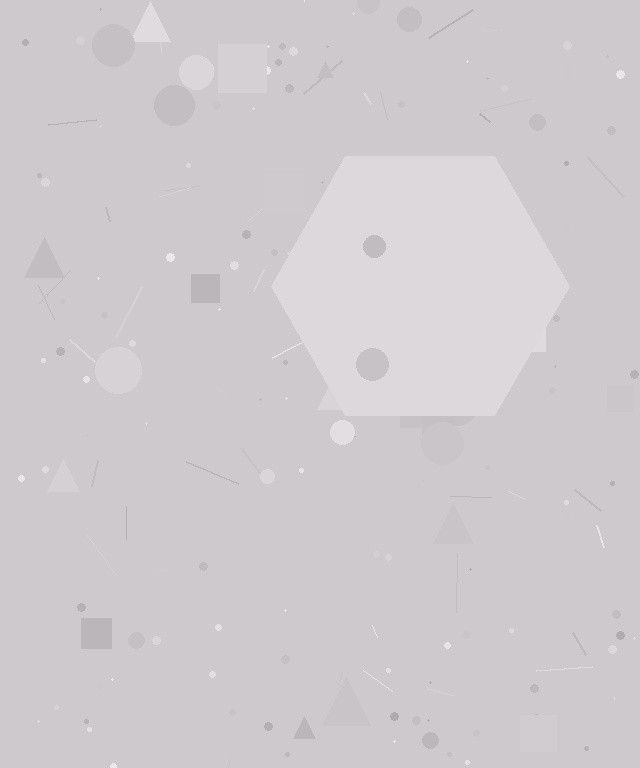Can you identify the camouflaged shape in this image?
The camouflaged shape is a hexagon.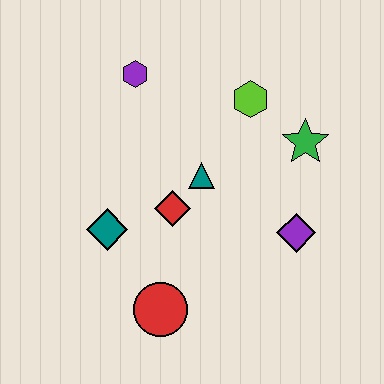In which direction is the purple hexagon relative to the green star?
The purple hexagon is to the left of the green star.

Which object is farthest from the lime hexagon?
The red circle is farthest from the lime hexagon.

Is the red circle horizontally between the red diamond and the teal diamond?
Yes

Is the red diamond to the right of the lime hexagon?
No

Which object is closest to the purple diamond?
The green star is closest to the purple diamond.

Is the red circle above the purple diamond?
No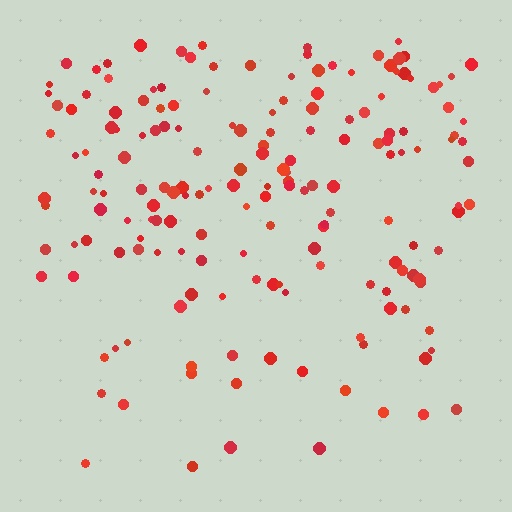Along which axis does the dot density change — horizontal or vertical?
Vertical.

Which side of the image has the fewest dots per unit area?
The bottom.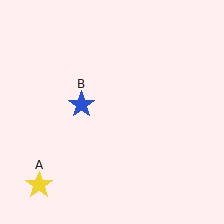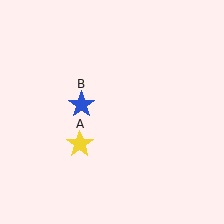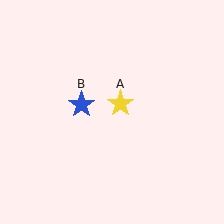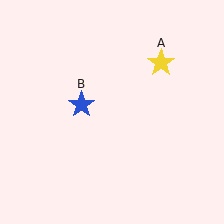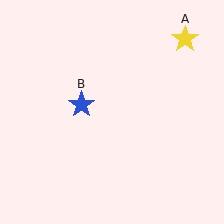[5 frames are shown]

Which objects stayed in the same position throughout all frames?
Blue star (object B) remained stationary.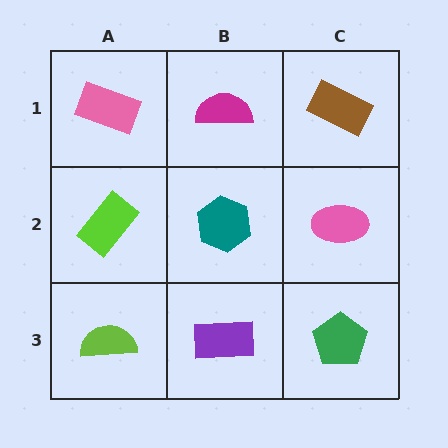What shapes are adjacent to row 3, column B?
A teal hexagon (row 2, column B), a lime semicircle (row 3, column A), a green pentagon (row 3, column C).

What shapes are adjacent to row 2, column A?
A pink rectangle (row 1, column A), a lime semicircle (row 3, column A), a teal hexagon (row 2, column B).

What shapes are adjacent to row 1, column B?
A teal hexagon (row 2, column B), a pink rectangle (row 1, column A), a brown rectangle (row 1, column C).